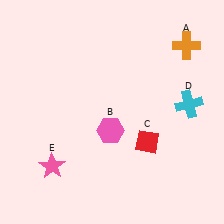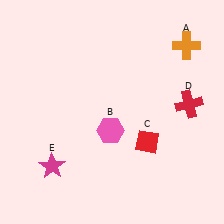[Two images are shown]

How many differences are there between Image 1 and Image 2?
There are 2 differences between the two images.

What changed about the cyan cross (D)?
In Image 1, D is cyan. In Image 2, it changed to red.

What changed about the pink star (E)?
In Image 1, E is pink. In Image 2, it changed to magenta.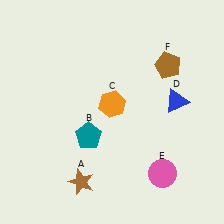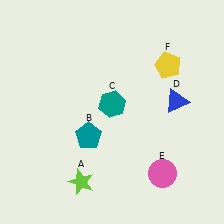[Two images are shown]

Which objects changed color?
A changed from brown to lime. C changed from orange to teal. F changed from brown to yellow.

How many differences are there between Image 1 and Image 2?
There are 3 differences between the two images.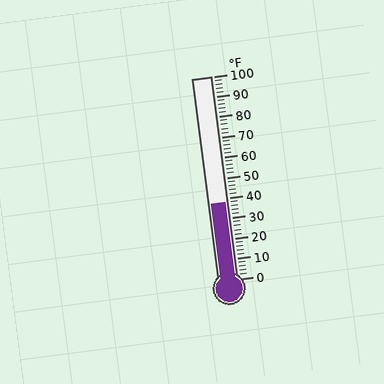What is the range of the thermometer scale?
The thermometer scale ranges from 0°F to 100°F.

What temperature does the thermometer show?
The thermometer shows approximately 38°F.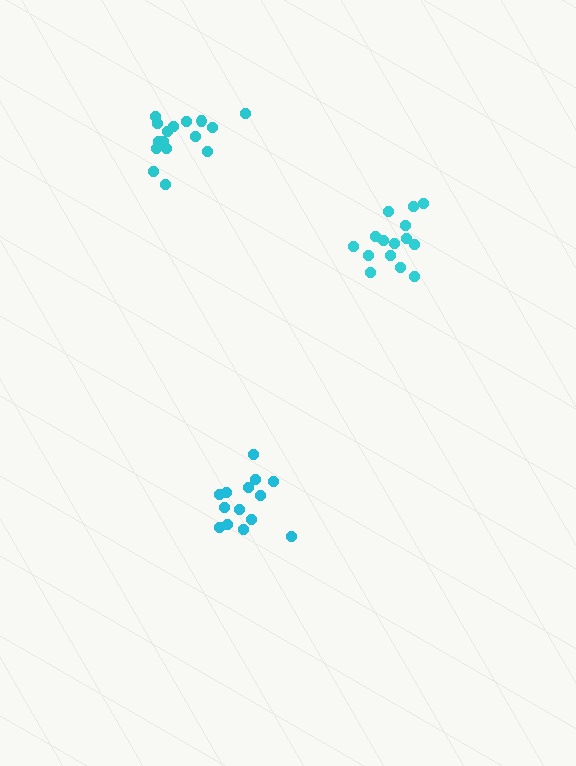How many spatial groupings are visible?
There are 3 spatial groupings.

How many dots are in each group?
Group 1: 15 dots, Group 2: 14 dots, Group 3: 17 dots (46 total).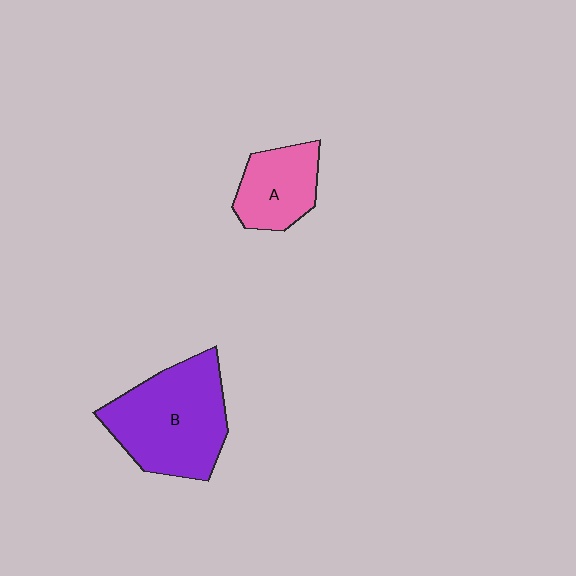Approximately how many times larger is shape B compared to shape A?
Approximately 1.9 times.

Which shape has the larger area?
Shape B (purple).